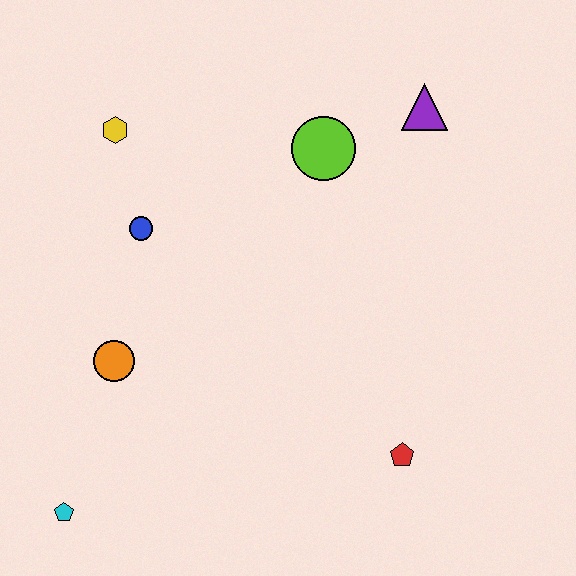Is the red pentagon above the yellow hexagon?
No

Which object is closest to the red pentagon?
The orange circle is closest to the red pentagon.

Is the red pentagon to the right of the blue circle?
Yes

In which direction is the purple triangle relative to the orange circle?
The purple triangle is to the right of the orange circle.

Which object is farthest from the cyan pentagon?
The purple triangle is farthest from the cyan pentagon.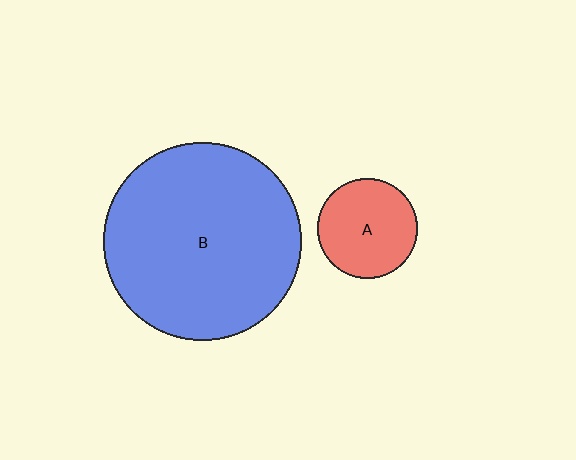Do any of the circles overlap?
No, none of the circles overlap.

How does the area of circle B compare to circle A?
Approximately 3.9 times.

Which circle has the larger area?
Circle B (blue).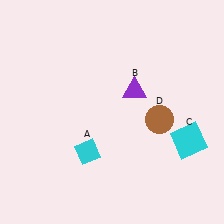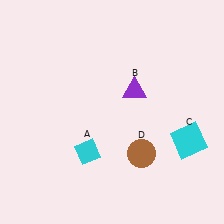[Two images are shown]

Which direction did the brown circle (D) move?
The brown circle (D) moved down.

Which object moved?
The brown circle (D) moved down.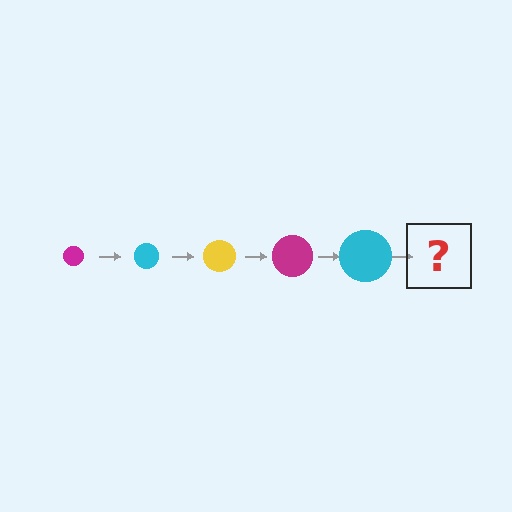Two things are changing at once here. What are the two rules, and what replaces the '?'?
The two rules are that the circle grows larger each step and the color cycles through magenta, cyan, and yellow. The '?' should be a yellow circle, larger than the previous one.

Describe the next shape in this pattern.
It should be a yellow circle, larger than the previous one.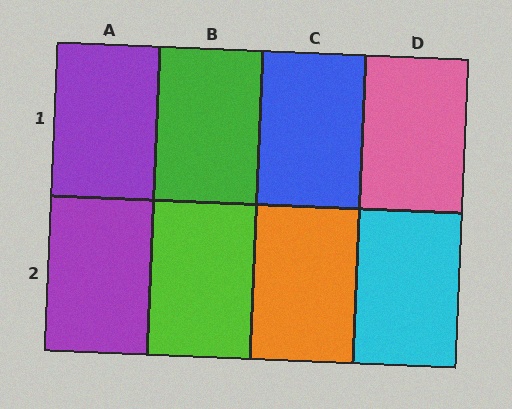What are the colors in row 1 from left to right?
Purple, green, blue, pink.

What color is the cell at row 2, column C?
Orange.